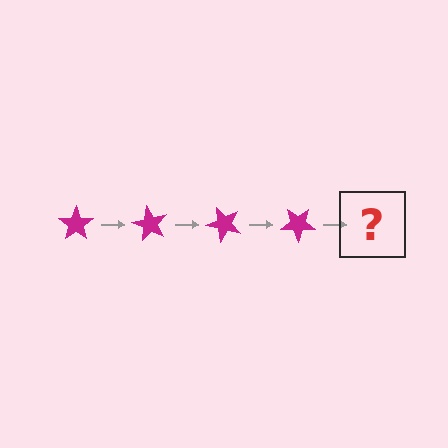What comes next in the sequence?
The next element should be a magenta star rotated 240 degrees.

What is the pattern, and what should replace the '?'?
The pattern is that the star rotates 60 degrees each step. The '?' should be a magenta star rotated 240 degrees.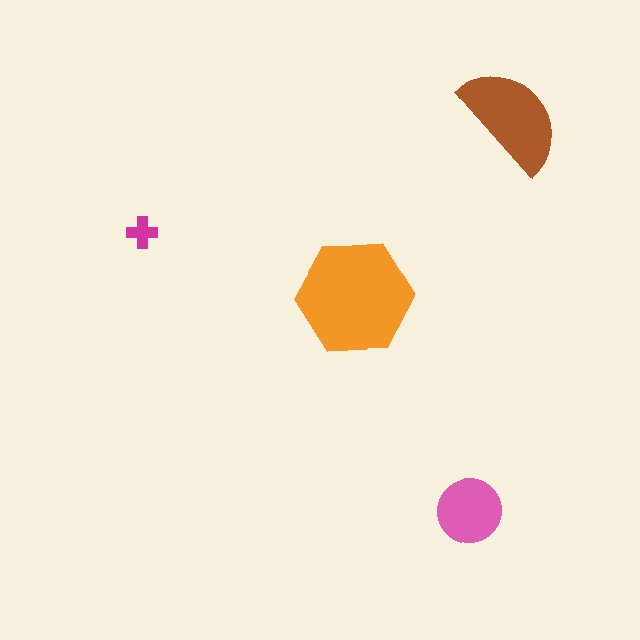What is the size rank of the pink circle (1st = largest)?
3rd.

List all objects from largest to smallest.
The orange hexagon, the brown semicircle, the pink circle, the magenta cross.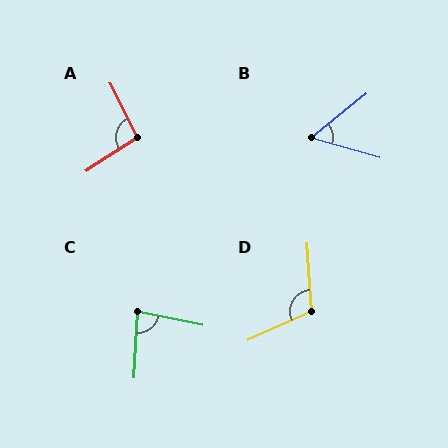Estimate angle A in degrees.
Approximately 96 degrees.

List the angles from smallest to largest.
B (55°), C (82°), A (96°), D (110°).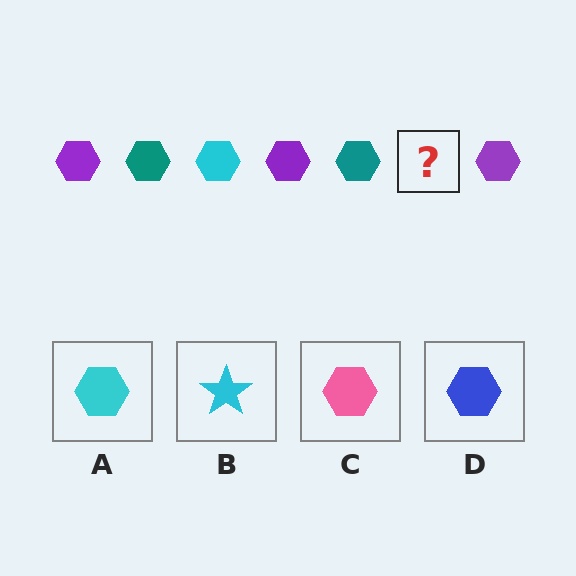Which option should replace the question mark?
Option A.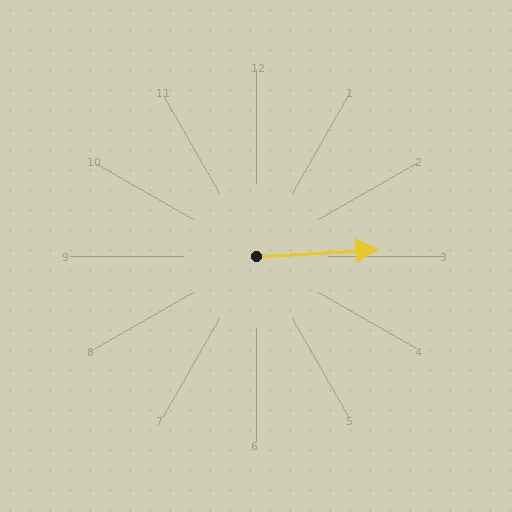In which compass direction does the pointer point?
East.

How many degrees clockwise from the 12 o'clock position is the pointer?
Approximately 87 degrees.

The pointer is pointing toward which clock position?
Roughly 3 o'clock.